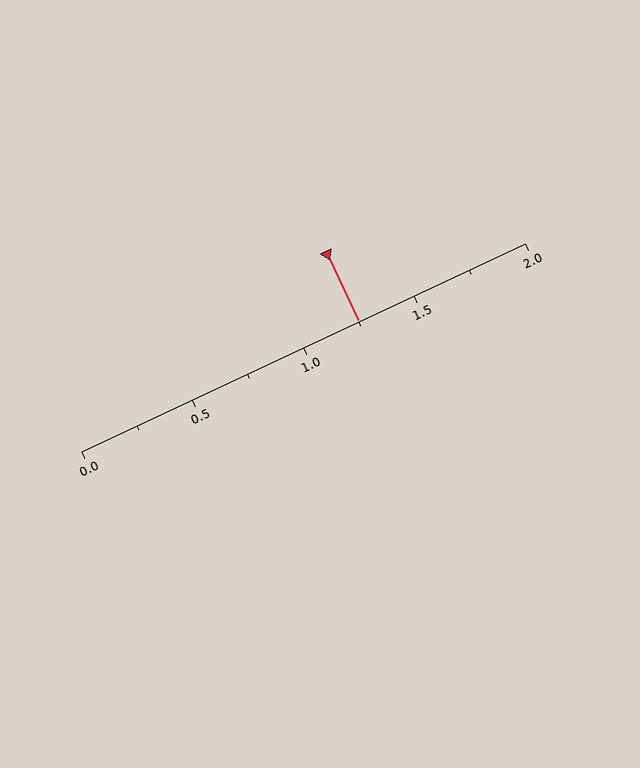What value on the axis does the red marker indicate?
The marker indicates approximately 1.25.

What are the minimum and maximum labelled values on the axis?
The axis runs from 0.0 to 2.0.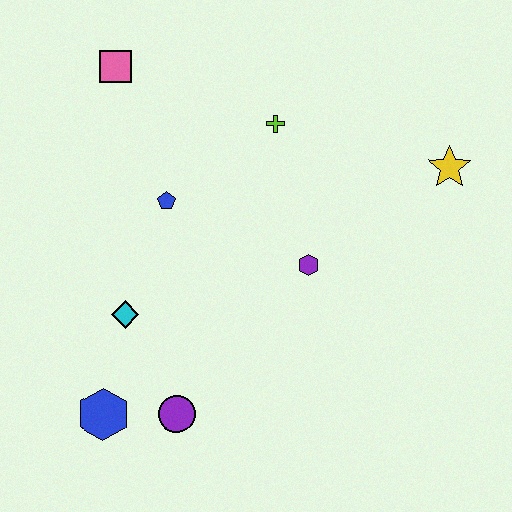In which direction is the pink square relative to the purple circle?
The pink square is above the purple circle.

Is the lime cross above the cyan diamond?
Yes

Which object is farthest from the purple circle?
The yellow star is farthest from the purple circle.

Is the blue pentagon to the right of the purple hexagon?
No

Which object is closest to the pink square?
The blue pentagon is closest to the pink square.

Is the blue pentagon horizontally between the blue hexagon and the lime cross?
Yes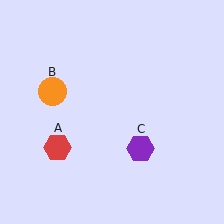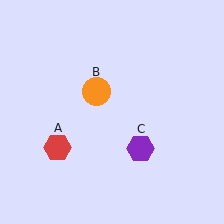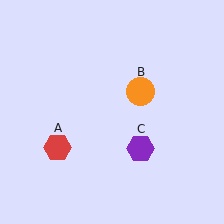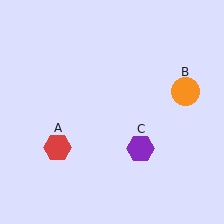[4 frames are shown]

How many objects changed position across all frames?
1 object changed position: orange circle (object B).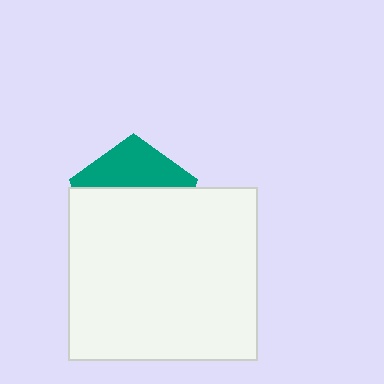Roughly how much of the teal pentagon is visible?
A small part of it is visible (roughly 37%).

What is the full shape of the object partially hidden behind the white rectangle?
The partially hidden object is a teal pentagon.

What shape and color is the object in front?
The object in front is a white rectangle.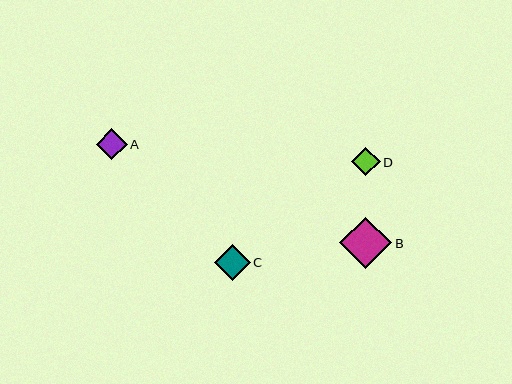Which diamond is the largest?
Diamond B is the largest with a size of approximately 52 pixels.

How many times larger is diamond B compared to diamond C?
Diamond B is approximately 1.4 times the size of diamond C.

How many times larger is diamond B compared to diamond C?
Diamond B is approximately 1.4 times the size of diamond C.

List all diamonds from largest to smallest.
From largest to smallest: B, C, A, D.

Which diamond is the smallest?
Diamond D is the smallest with a size of approximately 28 pixels.